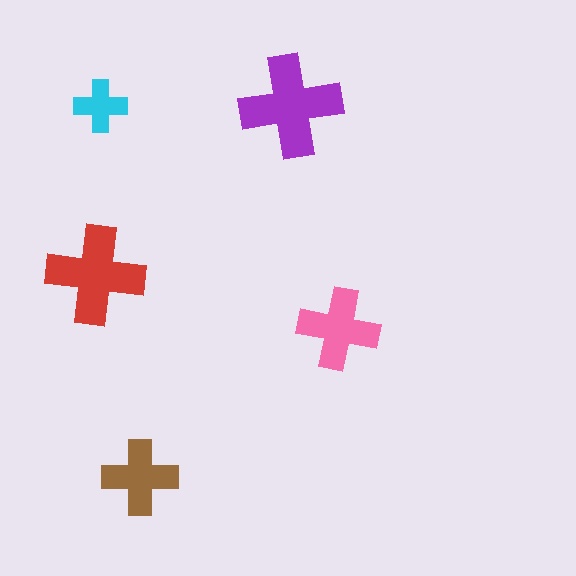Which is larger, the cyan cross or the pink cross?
The pink one.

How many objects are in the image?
There are 5 objects in the image.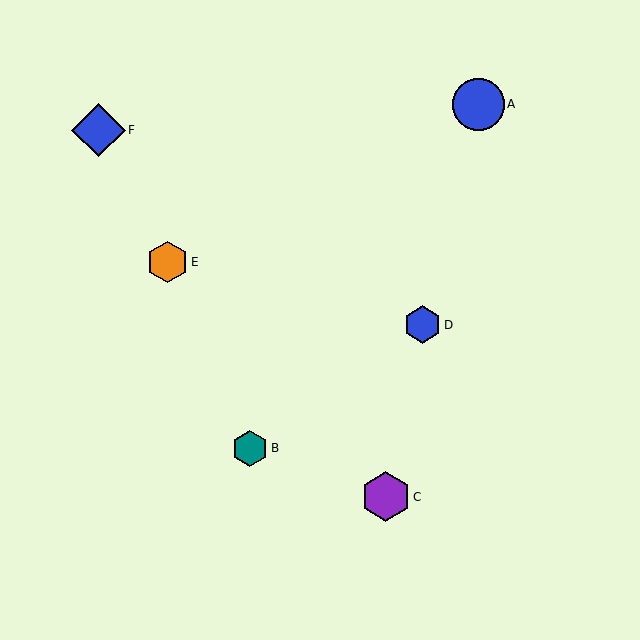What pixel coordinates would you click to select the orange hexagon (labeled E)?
Click at (167, 262) to select the orange hexagon E.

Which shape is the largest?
The blue diamond (labeled F) is the largest.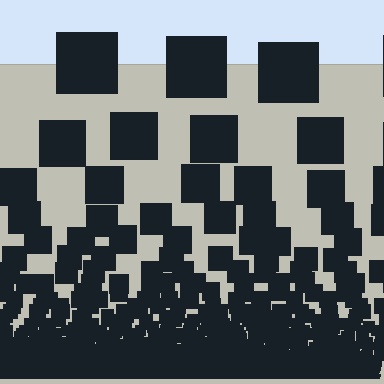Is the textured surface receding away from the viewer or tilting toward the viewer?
The surface appears to tilt toward the viewer. Texture elements get larger and sparser toward the top.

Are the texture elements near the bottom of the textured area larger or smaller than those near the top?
Smaller. The gradient is inverted — elements near the bottom are smaller and denser.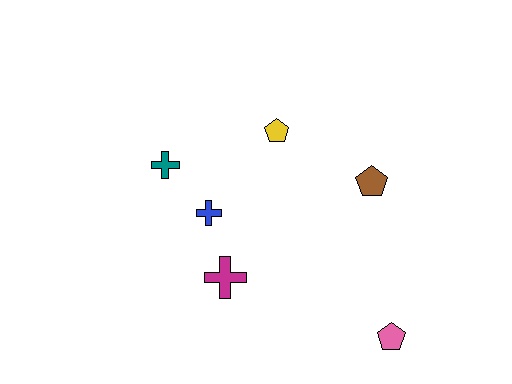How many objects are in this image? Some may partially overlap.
There are 6 objects.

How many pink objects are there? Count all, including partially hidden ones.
There is 1 pink object.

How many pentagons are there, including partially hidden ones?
There are 3 pentagons.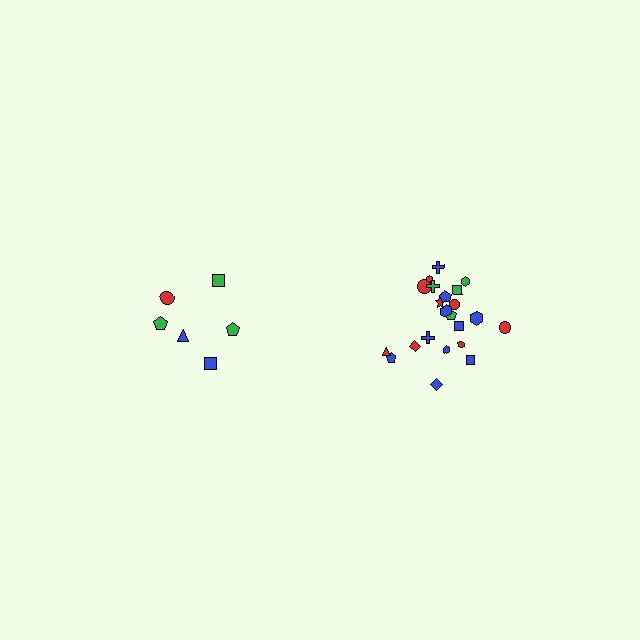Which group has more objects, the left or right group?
The right group.